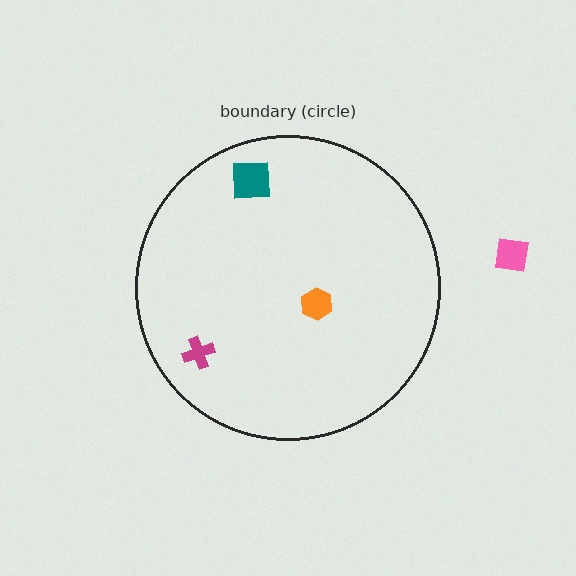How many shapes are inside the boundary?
3 inside, 1 outside.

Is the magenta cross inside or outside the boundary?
Inside.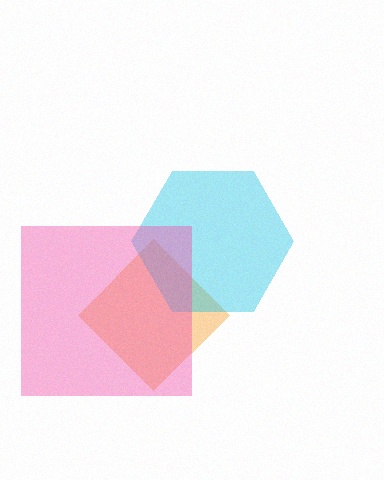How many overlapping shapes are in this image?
There are 3 overlapping shapes in the image.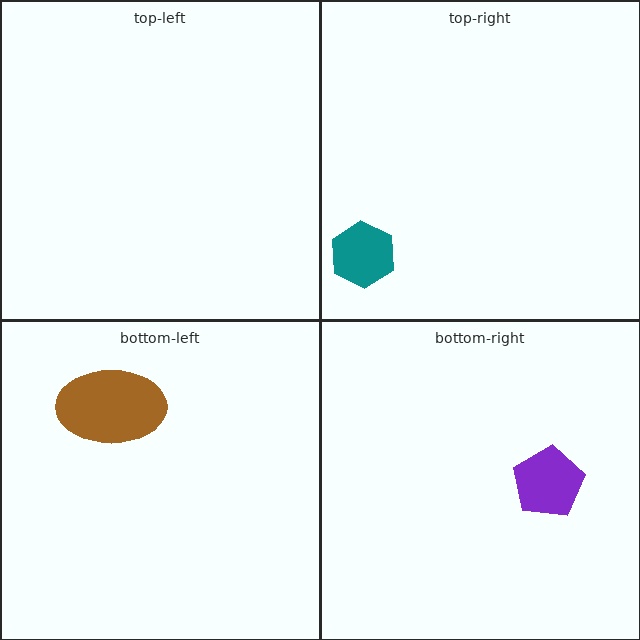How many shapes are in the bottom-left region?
1.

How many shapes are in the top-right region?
1.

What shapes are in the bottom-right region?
The purple pentagon.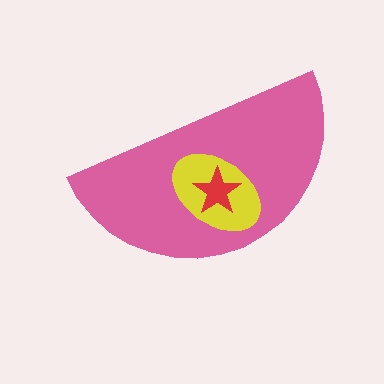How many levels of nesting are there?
3.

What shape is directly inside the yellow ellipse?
The red star.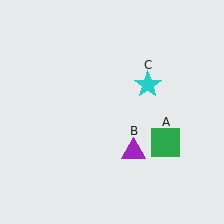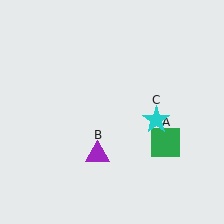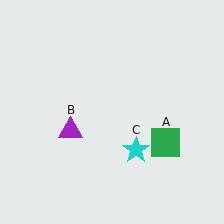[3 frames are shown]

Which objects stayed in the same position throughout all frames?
Green square (object A) remained stationary.